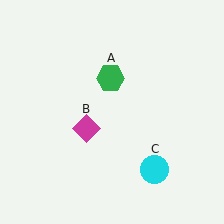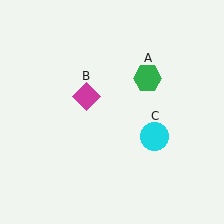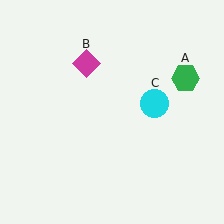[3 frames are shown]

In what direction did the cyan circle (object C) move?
The cyan circle (object C) moved up.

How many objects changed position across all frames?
3 objects changed position: green hexagon (object A), magenta diamond (object B), cyan circle (object C).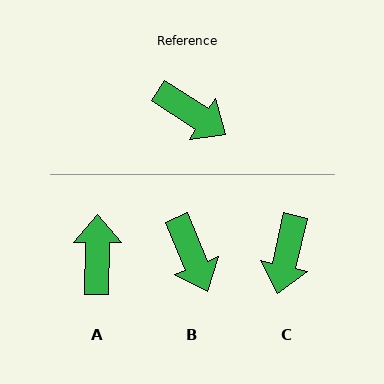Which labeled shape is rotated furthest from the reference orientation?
A, about 122 degrees away.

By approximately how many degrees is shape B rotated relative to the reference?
Approximately 35 degrees clockwise.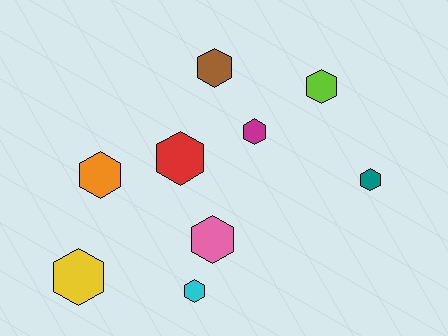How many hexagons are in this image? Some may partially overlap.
There are 9 hexagons.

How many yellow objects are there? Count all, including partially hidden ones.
There is 1 yellow object.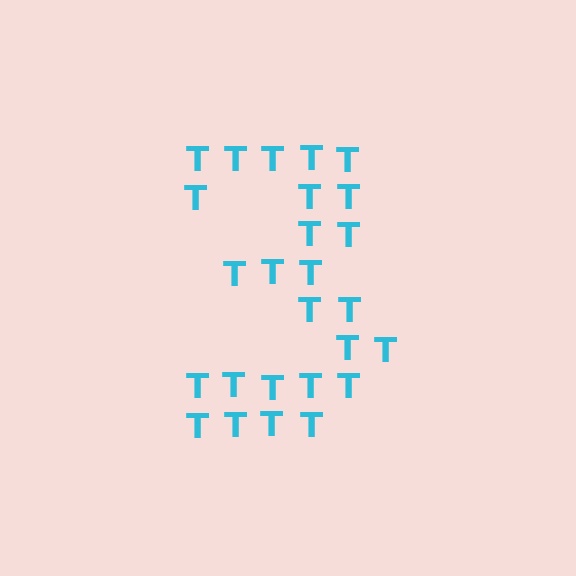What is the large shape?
The large shape is the digit 3.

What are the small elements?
The small elements are letter T's.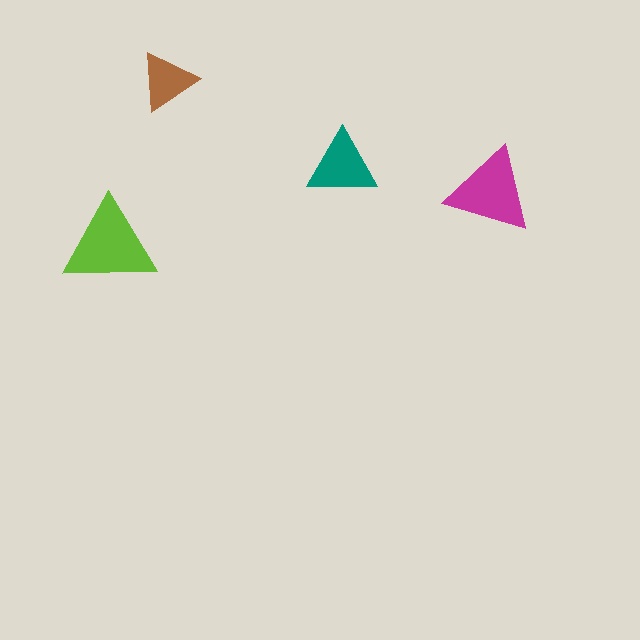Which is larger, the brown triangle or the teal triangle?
The teal one.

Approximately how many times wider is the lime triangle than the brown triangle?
About 1.5 times wider.